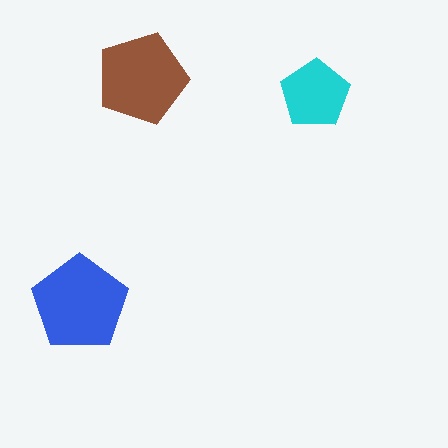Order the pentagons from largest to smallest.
the blue one, the brown one, the cyan one.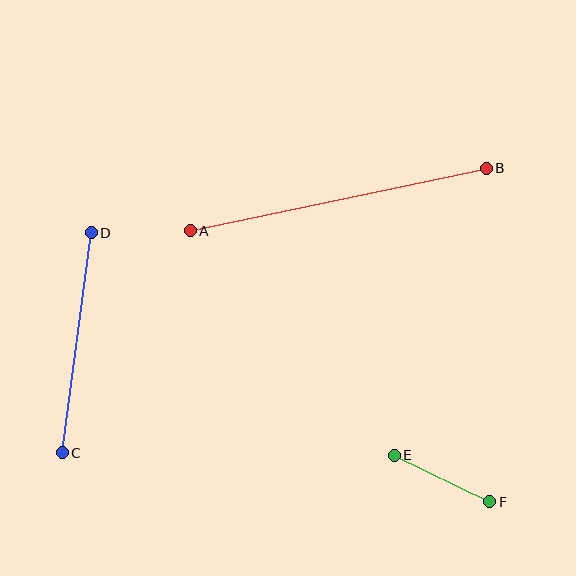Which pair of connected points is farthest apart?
Points A and B are farthest apart.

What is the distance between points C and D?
The distance is approximately 222 pixels.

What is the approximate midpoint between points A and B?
The midpoint is at approximately (338, 200) pixels.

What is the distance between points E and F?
The distance is approximately 106 pixels.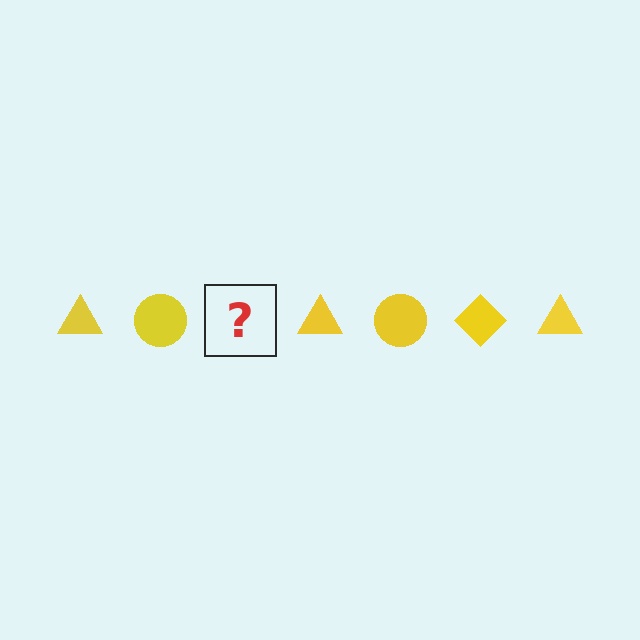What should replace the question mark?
The question mark should be replaced with a yellow diamond.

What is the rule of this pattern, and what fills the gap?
The rule is that the pattern cycles through triangle, circle, diamond shapes in yellow. The gap should be filled with a yellow diamond.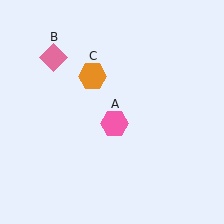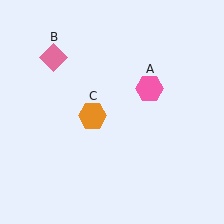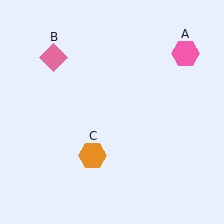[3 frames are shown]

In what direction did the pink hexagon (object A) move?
The pink hexagon (object A) moved up and to the right.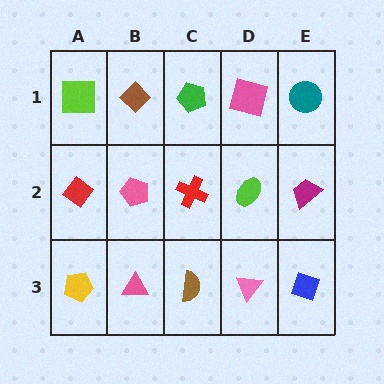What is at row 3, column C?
A brown semicircle.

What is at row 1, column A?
A lime square.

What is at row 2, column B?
A pink pentagon.